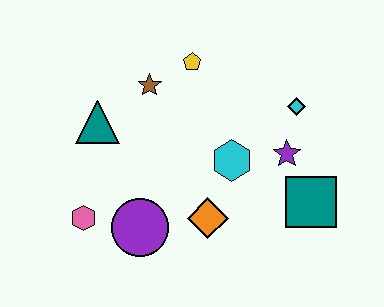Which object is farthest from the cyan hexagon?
The pink hexagon is farthest from the cyan hexagon.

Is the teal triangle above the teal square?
Yes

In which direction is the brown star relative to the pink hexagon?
The brown star is above the pink hexagon.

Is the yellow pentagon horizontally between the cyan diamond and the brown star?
Yes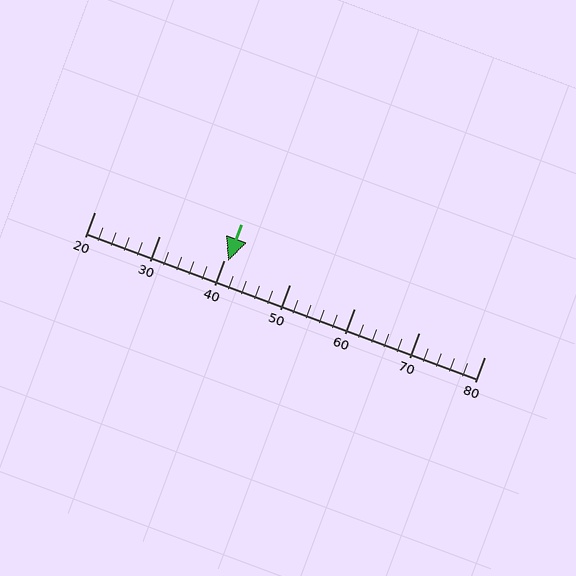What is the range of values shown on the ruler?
The ruler shows values from 20 to 80.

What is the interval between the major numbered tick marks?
The major tick marks are spaced 10 units apart.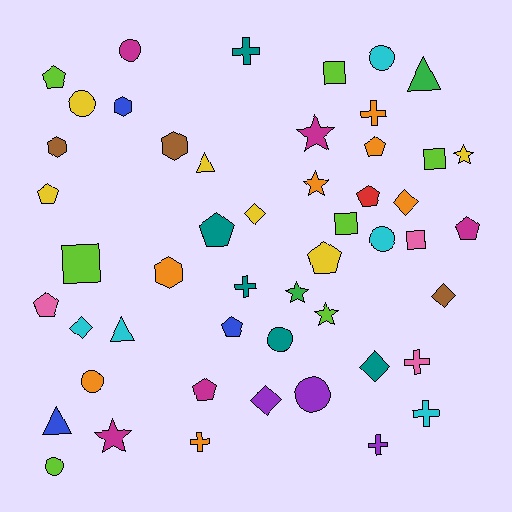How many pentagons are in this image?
There are 10 pentagons.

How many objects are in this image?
There are 50 objects.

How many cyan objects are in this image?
There are 5 cyan objects.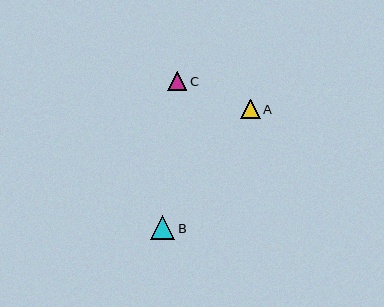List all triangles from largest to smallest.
From largest to smallest: B, A, C.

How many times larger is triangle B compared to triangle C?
Triangle B is approximately 1.3 times the size of triangle C.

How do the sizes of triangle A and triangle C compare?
Triangle A and triangle C are approximately the same size.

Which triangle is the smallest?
Triangle C is the smallest with a size of approximately 19 pixels.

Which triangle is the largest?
Triangle B is the largest with a size of approximately 24 pixels.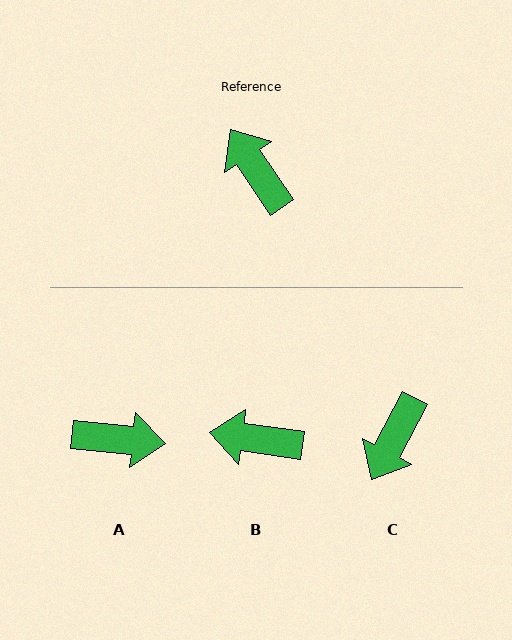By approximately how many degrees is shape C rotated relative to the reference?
Approximately 118 degrees counter-clockwise.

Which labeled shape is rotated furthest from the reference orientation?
A, about 129 degrees away.